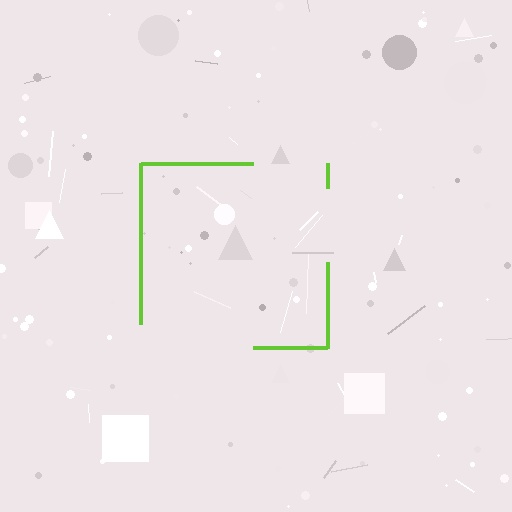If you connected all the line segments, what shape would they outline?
They would outline a square.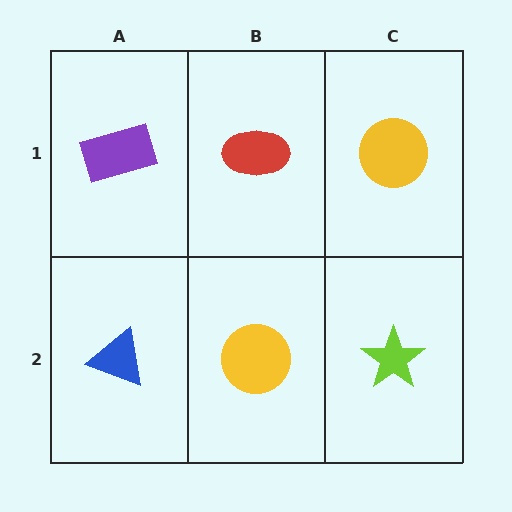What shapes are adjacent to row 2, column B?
A red ellipse (row 1, column B), a blue triangle (row 2, column A), a lime star (row 2, column C).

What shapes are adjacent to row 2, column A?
A purple rectangle (row 1, column A), a yellow circle (row 2, column B).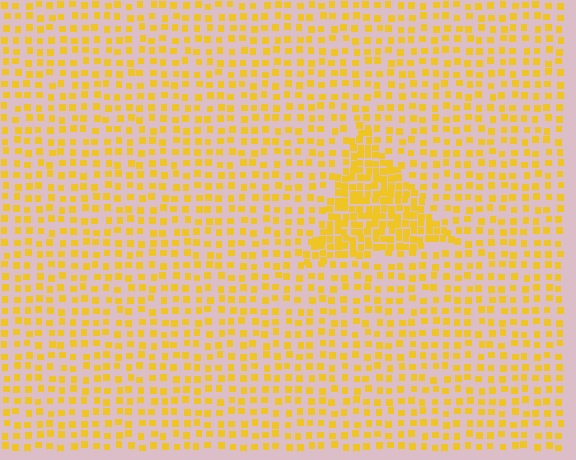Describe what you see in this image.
The image contains small yellow elements arranged at two different densities. A triangle-shaped region is visible where the elements are more densely packed than the surrounding area.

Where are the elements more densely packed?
The elements are more densely packed inside the triangle boundary.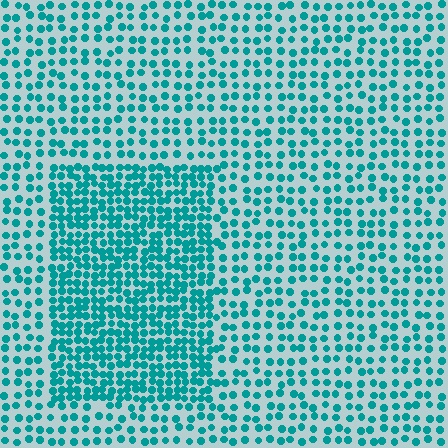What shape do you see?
I see a rectangle.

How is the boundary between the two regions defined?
The boundary is defined by a change in element density (approximately 1.9x ratio). All elements are the same color, size, and shape.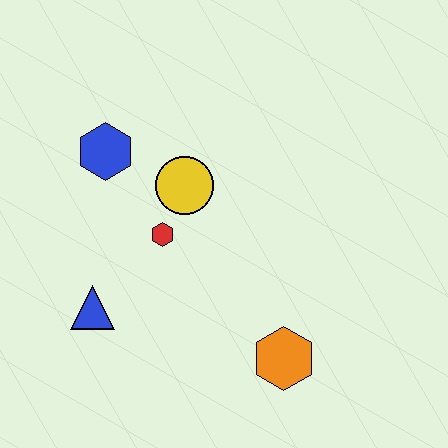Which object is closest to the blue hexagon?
The yellow circle is closest to the blue hexagon.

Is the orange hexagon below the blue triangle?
Yes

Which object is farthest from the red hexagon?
The orange hexagon is farthest from the red hexagon.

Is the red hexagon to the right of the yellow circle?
No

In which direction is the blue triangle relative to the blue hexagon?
The blue triangle is below the blue hexagon.